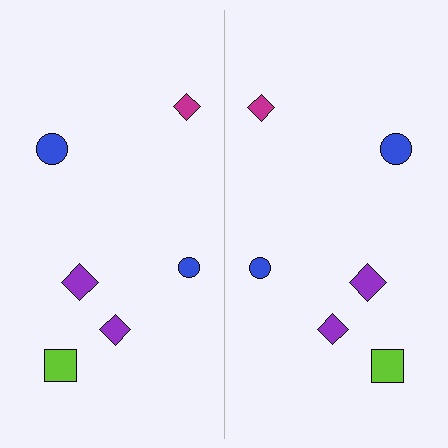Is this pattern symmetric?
Yes, this pattern has bilateral (reflection) symmetry.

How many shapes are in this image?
There are 12 shapes in this image.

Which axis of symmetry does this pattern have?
The pattern has a vertical axis of symmetry running through the center of the image.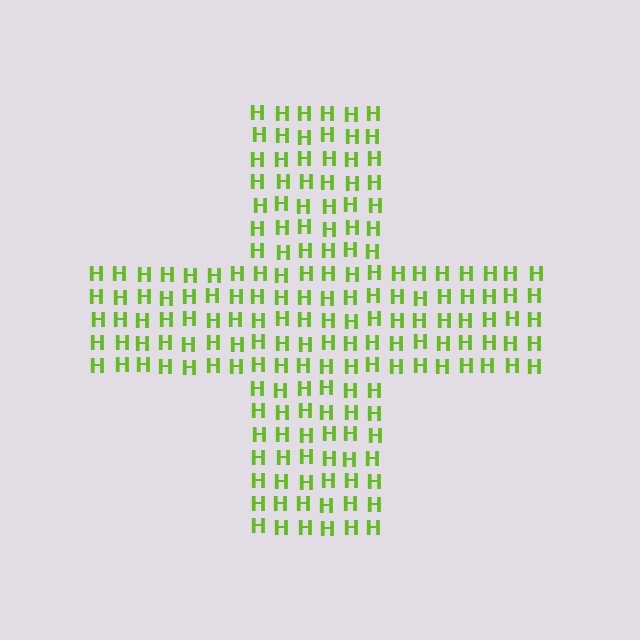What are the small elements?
The small elements are letter H's.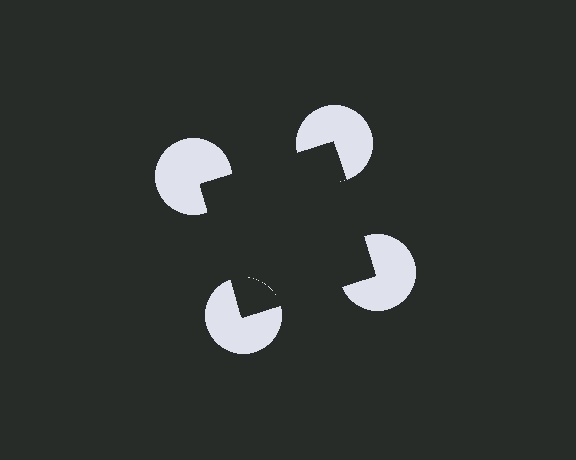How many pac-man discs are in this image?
There are 4 — one at each vertex of the illusory square.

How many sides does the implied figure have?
4 sides.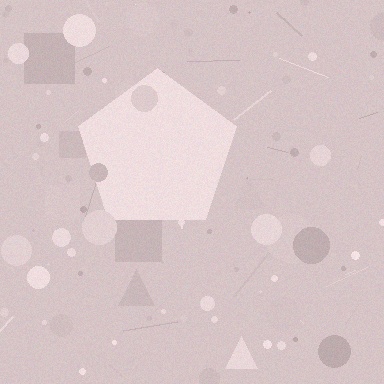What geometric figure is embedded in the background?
A pentagon is embedded in the background.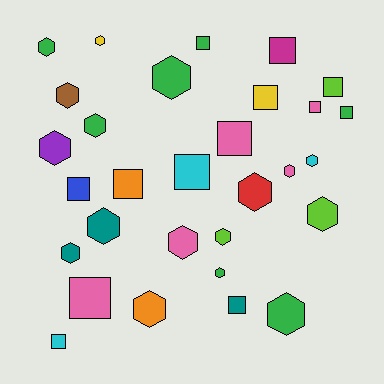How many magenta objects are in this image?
There is 1 magenta object.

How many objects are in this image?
There are 30 objects.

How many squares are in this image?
There are 13 squares.